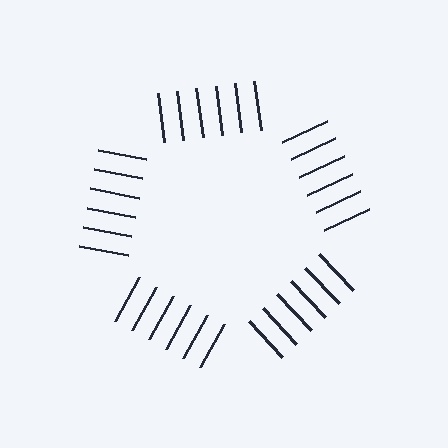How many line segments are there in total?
30 — 6 along each of the 5 edges.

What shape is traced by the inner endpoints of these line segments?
An illusory pentagon — the line segments terminate on its edges but no continuous stroke is drawn.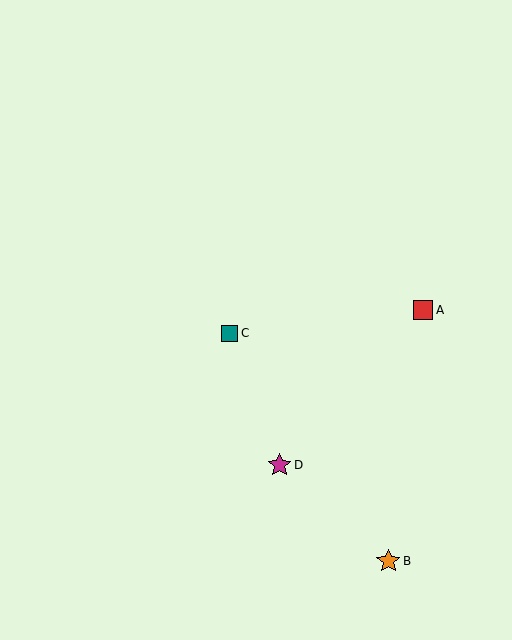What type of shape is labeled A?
Shape A is a red square.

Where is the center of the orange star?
The center of the orange star is at (388, 561).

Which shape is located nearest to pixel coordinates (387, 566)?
The orange star (labeled B) at (388, 561) is nearest to that location.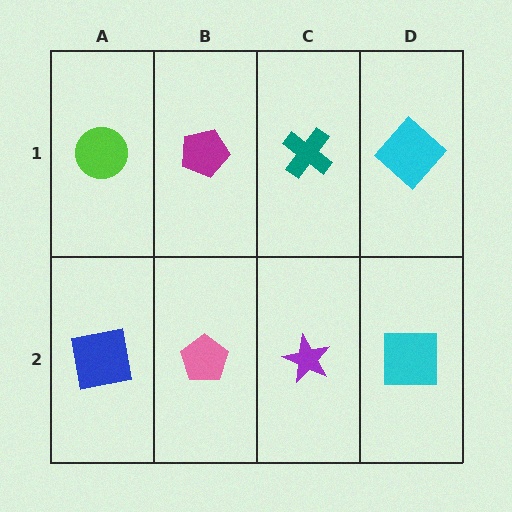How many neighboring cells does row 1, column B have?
3.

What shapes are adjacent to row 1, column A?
A blue square (row 2, column A), a magenta pentagon (row 1, column B).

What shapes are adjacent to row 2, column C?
A teal cross (row 1, column C), a pink pentagon (row 2, column B), a cyan square (row 2, column D).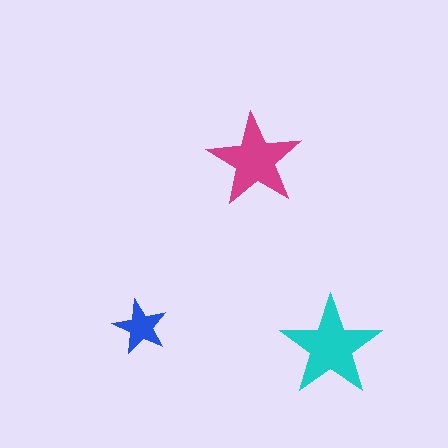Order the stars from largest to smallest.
the cyan one, the magenta one, the blue one.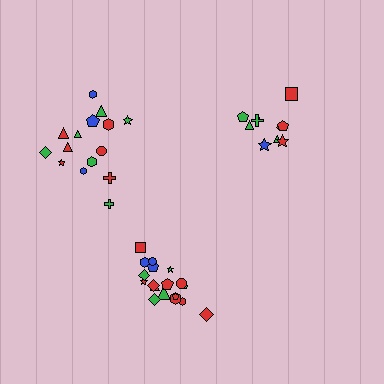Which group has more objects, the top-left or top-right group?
The top-left group.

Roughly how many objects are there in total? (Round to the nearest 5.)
Roughly 45 objects in total.